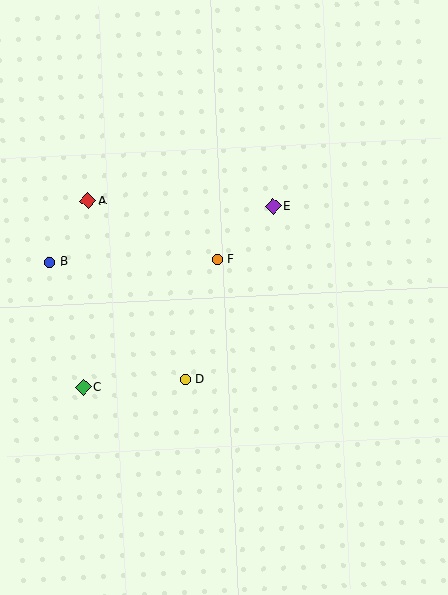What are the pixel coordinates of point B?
Point B is at (50, 262).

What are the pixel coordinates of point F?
Point F is at (218, 260).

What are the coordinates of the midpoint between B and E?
The midpoint between B and E is at (161, 234).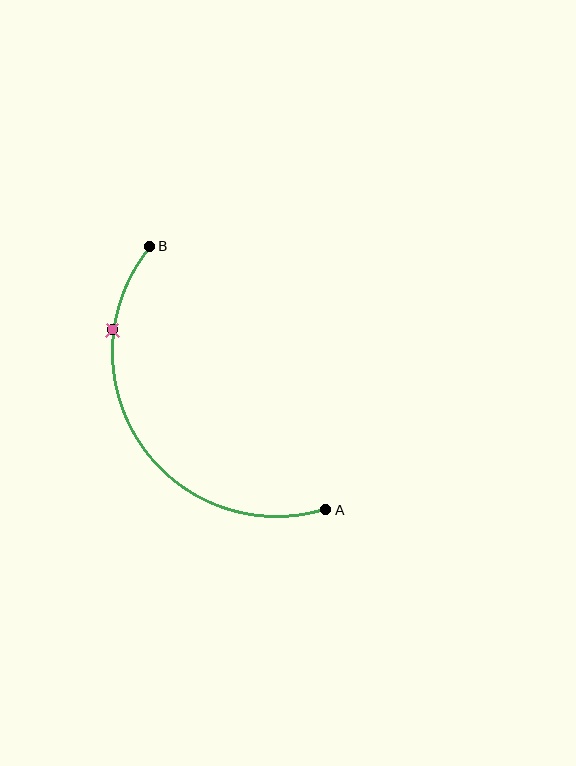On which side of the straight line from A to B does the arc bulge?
The arc bulges below and to the left of the straight line connecting A and B.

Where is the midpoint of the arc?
The arc midpoint is the point on the curve farthest from the straight line joining A and B. It sits below and to the left of that line.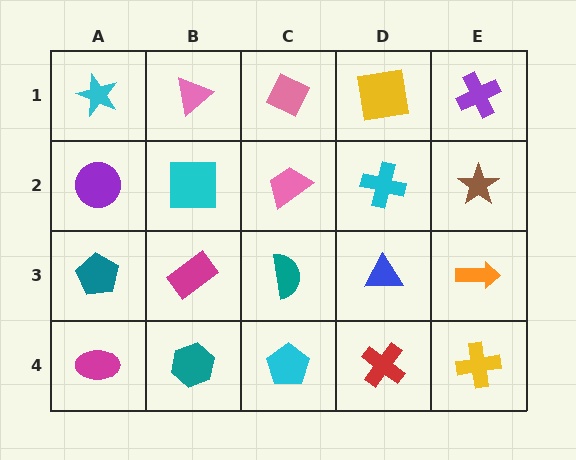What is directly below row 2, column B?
A magenta rectangle.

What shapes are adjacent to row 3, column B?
A cyan square (row 2, column B), a teal hexagon (row 4, column B), a teal pentagon (row 3, column A), a teal semicircle (row 3, column C).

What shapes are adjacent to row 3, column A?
A purple circle (row 2, column A), a magenta ellipse (row 4, column A), a magenta rectangle (row 3, column B).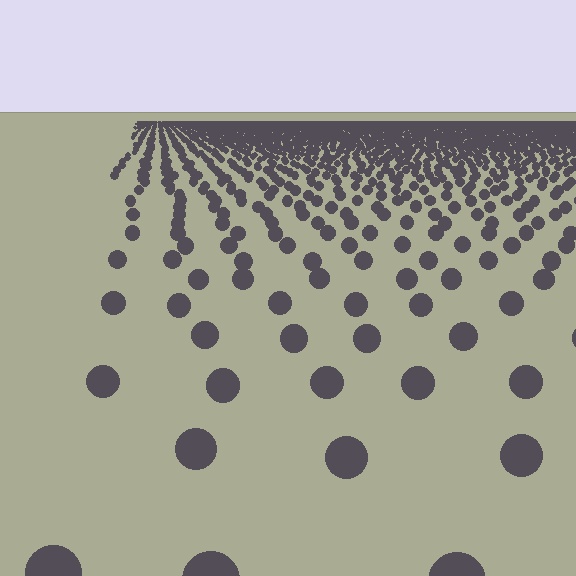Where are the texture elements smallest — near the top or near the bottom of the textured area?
Near the top.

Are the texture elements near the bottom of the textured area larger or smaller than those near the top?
Larger. Near the bottom, elements are closer to the viewer and appear at a bigger on-screen size.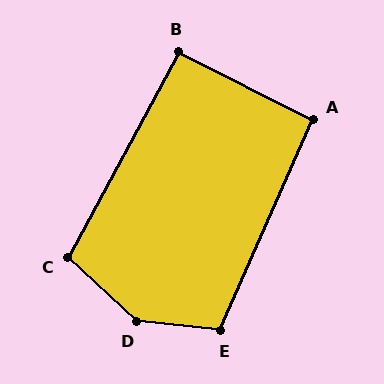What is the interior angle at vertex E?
Approximately 108 degrees (obtuse).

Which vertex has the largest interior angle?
D, at approximately 143 degrees.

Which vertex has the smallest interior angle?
B, at approximately 92 degrees.